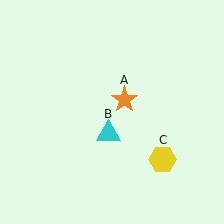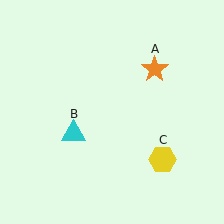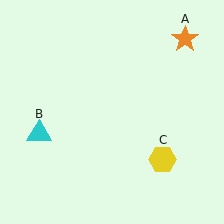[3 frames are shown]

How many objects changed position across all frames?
2 objects changed position: orange star (object A), cyan triangle (object B).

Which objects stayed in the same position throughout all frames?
Yellow hexagon (object C) remained stationary.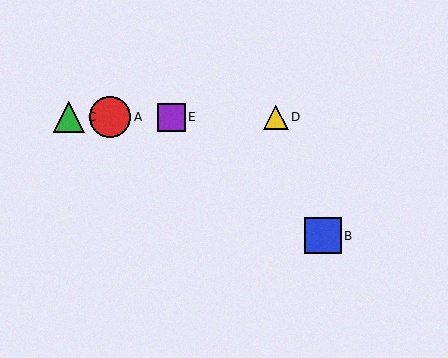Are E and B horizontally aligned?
No, E is at y≈117 and B is at y≈236.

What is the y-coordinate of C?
Object C is at y≈117.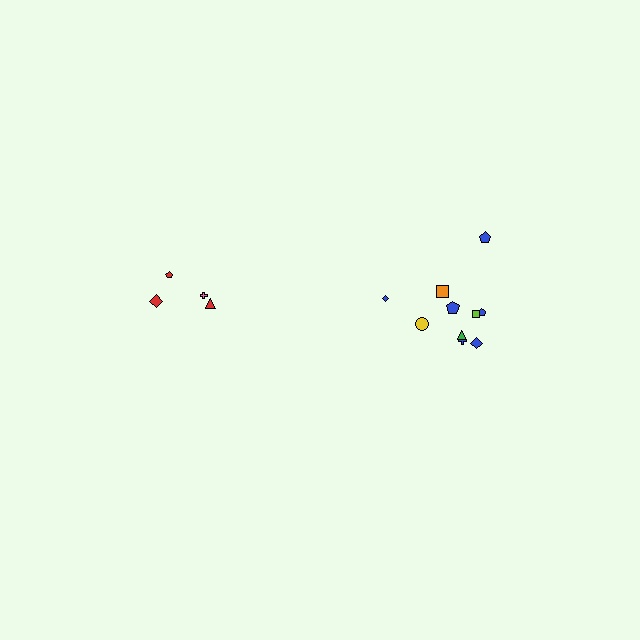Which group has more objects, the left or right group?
The right group.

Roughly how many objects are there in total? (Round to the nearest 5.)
Roughly 15 objects in total.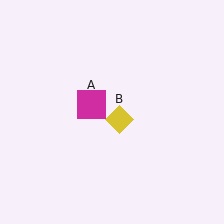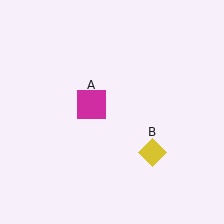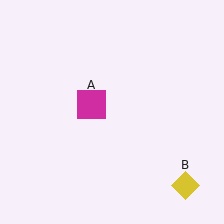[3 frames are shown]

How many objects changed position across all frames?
1 object changed position: yellow diamond (object B).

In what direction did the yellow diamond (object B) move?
The yellow diamond (object B) moved down and to the right.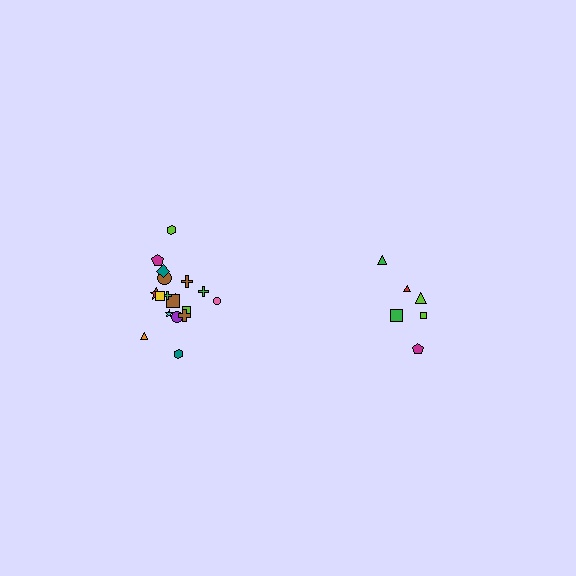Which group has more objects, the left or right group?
The left group.